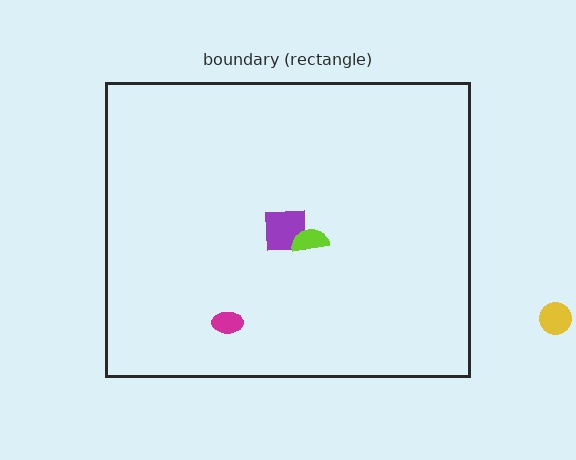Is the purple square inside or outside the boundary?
Inside.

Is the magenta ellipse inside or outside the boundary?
Inside.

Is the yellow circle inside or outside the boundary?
Outside.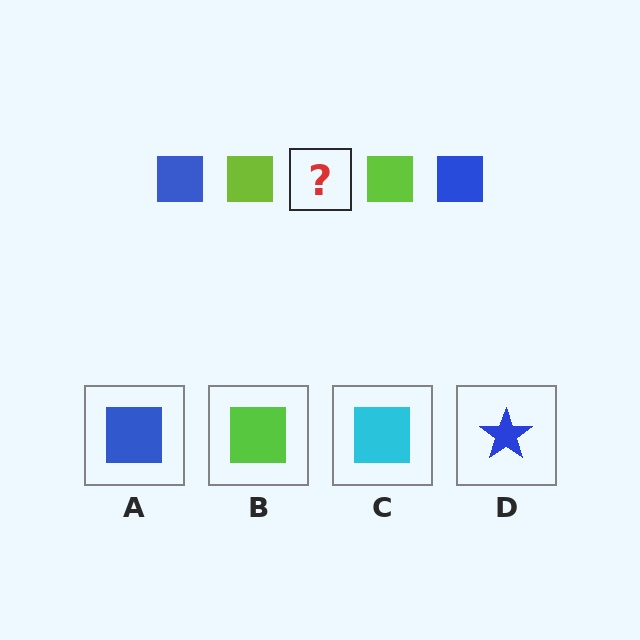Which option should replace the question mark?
Option A.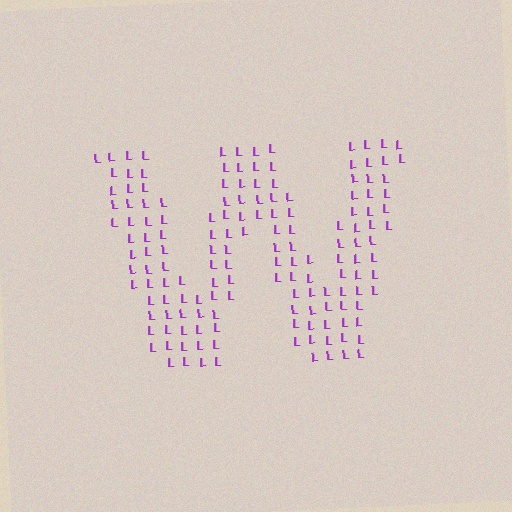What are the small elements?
The small elements are letter L's.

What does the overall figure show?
The overall figure shows the letter W.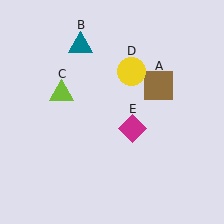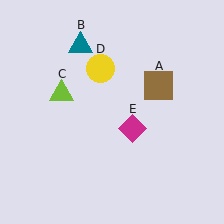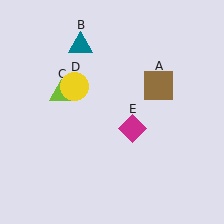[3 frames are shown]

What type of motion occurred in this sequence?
The yellow circle (object D) rotated counterclockwise around the center of the scene.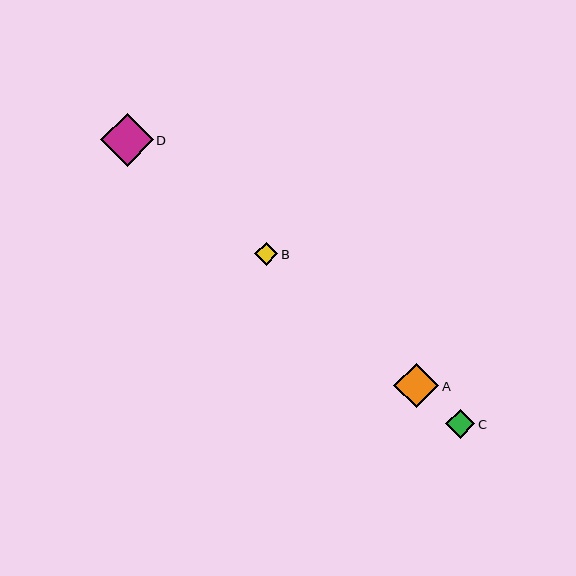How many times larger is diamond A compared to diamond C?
Diamond A is approximately 1.6 times the size of diamond C.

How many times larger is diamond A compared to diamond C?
Diamond A is approximately 1.6 times the size of diamond C.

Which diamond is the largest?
Diamond D is the largest with a size of approximately 53 pixels.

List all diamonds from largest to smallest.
From largest to smallest: D, A, C, B.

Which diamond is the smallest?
Diamond B is the smallest with a size of approximately 23 pixels.